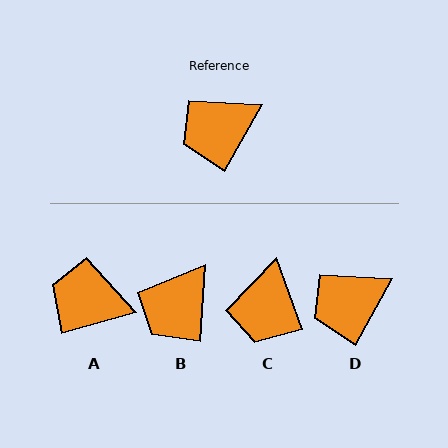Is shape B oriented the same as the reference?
No, it is off by about 25 degrees.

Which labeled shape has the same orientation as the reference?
D.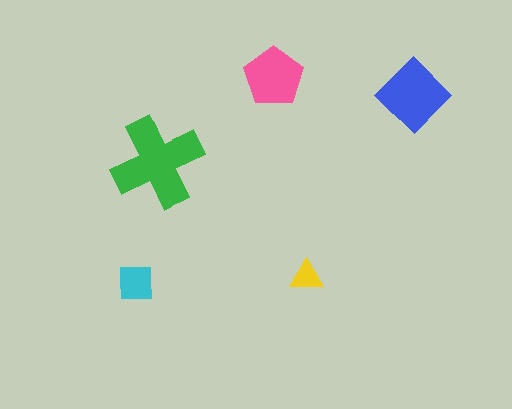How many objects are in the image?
There are 5 objects in the image.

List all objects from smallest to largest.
The yellow triangle, the cyan square, the pink pentagon, the blue diamond, the green cross.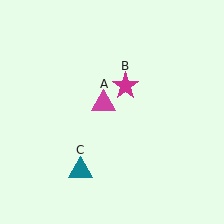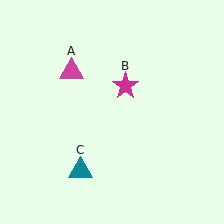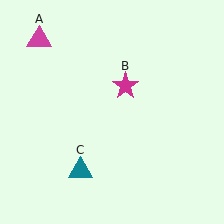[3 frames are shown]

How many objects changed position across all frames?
1 object changed position: magenta triangle (object A).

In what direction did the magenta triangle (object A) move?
The magenta triangle (object A) moved up and to the left.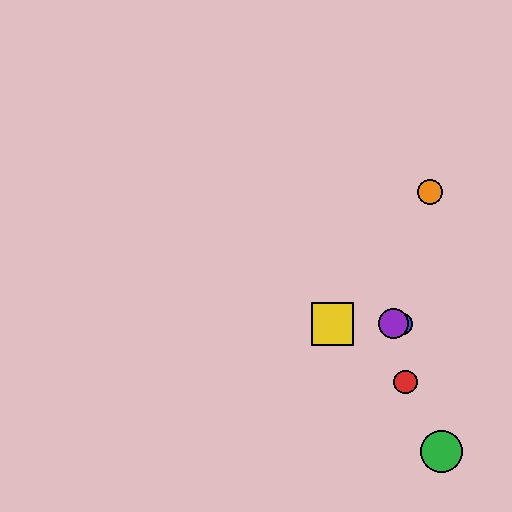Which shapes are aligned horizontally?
The blue circle, the yellow square, the purple circle are aligned horizontally.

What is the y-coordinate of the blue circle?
The blue circle is at y≈324.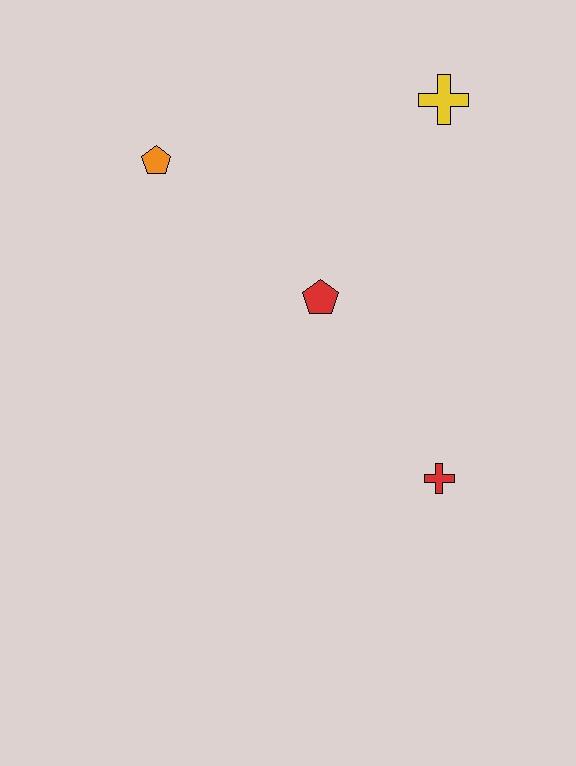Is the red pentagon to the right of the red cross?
No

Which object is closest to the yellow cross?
The red pentagon is closest to the yellow cross.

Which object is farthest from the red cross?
The orange pentagon is farthest from the red cross.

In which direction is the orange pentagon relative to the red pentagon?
The orange pentagon is to the left of the red pentagon.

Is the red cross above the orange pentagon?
No